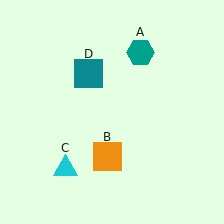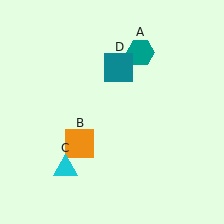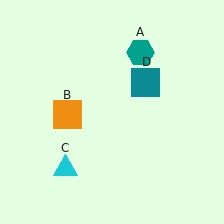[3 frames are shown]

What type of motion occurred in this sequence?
The orange square (object B), teal square (object D) rotated clockwise around the center of the scene.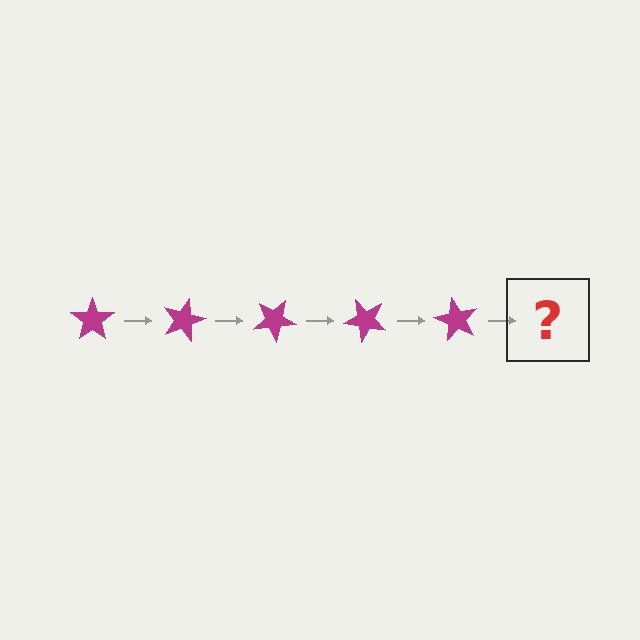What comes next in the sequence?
The next element should be a magenta star rotated 75 degrees.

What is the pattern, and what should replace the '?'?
The pattern is that the star rotates 15 degrees each step. The '?' should be a magenta star rotated 75 degrees.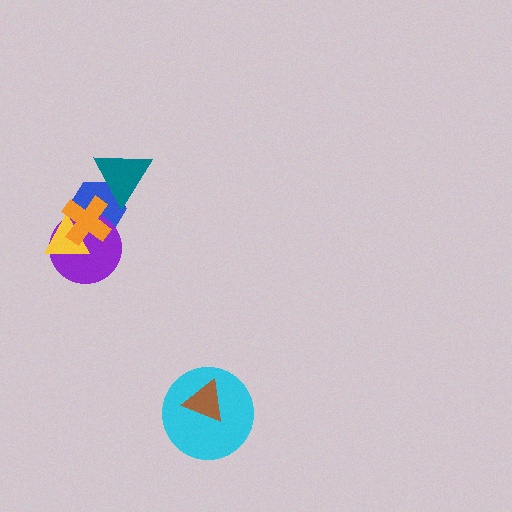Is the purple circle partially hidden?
Yes, it is partially covered by another shape.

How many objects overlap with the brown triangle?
1 object overlaps with the brown triangle.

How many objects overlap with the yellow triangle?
3 objects overlap with the yellow triangle.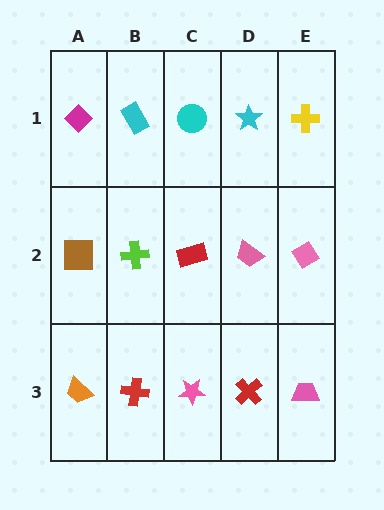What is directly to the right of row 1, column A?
A cyan rectangle.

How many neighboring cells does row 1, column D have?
3.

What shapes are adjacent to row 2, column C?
A cyan circle (row 1, column C), a pink star (row 3, column C), a lime cross (row 2, column B), a pink trapezoid (row 2, column D).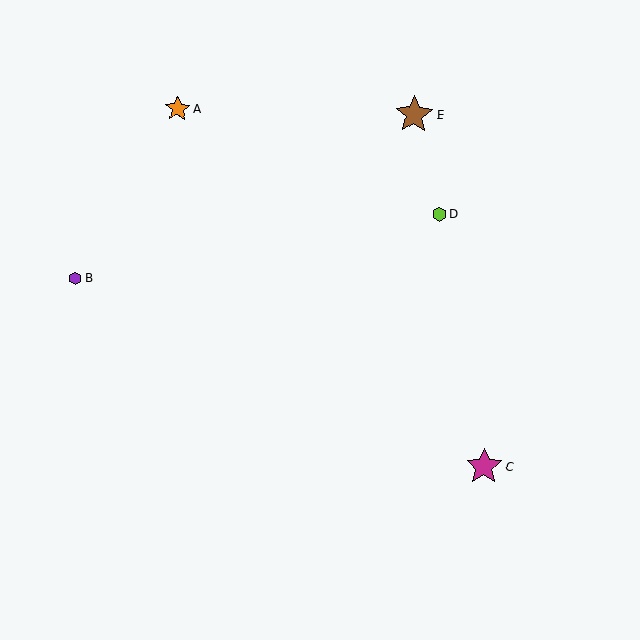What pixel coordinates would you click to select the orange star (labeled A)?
Click at (177, 109) to select the orange star A.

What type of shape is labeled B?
Shape B is a purple hexagon.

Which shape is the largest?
The brown star (labeled E) is the largest.